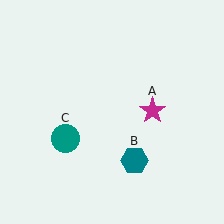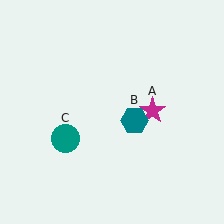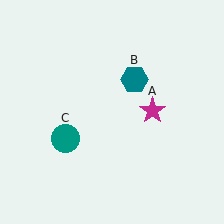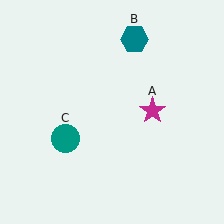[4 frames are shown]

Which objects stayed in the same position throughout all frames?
Magenta star (object A) and teal circle (object C) remained stationary.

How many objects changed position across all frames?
1 object changed position: teal hexagon (object B).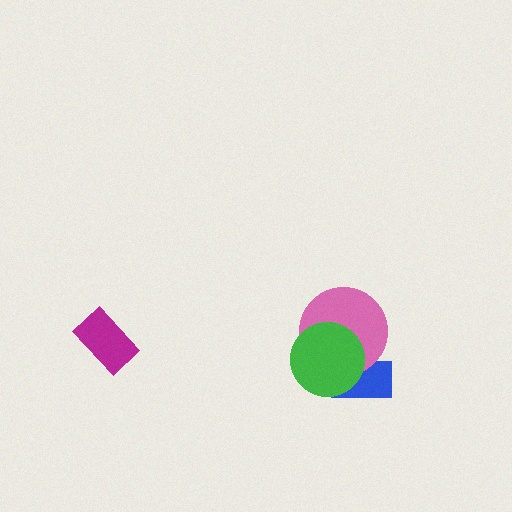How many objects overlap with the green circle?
2 objects overlap with the green circle.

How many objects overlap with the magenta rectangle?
0 objects overlap with the magenta rectangle.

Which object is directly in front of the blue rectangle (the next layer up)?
The pink circle is directly in front of the blue rectangle.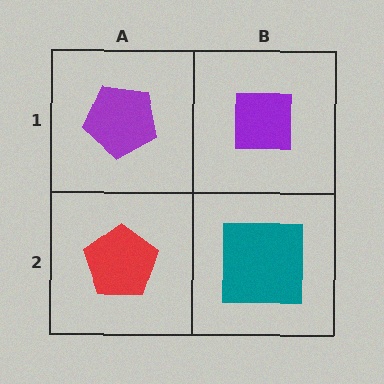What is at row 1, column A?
A purple pentagon.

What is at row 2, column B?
A teal square.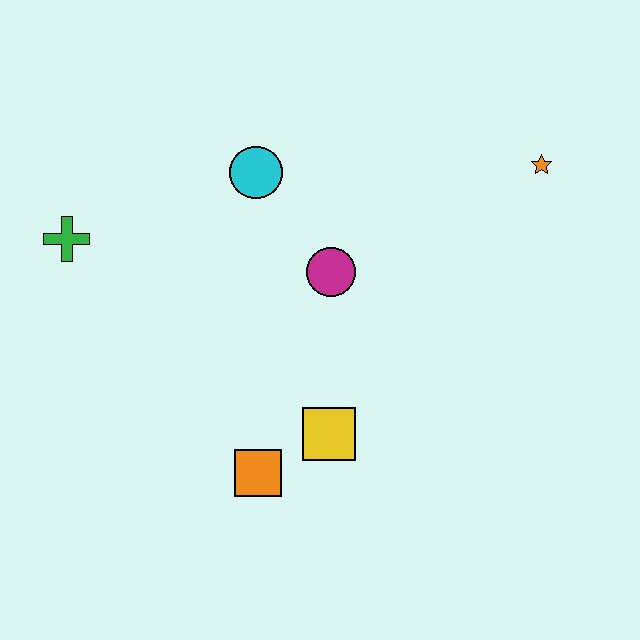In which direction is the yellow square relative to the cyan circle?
The yellow square is below the cyan circle.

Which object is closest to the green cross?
The cyan circle is closest to the green cross.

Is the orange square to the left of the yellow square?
Yes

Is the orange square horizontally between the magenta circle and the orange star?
No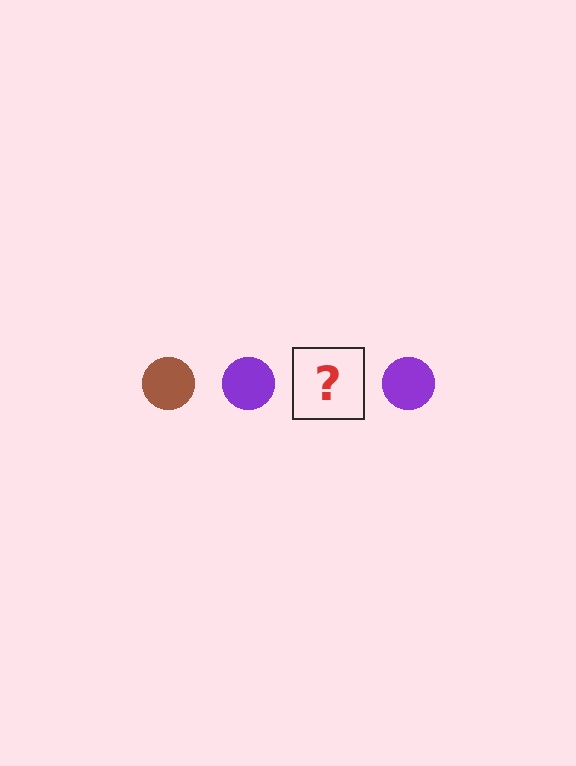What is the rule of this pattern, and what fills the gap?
The rule is that the pattern cycles through brown, purple circles. The gap should be filled with a brown circle.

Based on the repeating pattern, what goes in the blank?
The blank should be a brown circle.